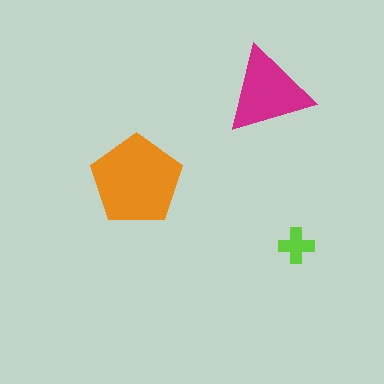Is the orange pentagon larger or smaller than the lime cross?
Larger.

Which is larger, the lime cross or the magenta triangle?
The magenta triangle.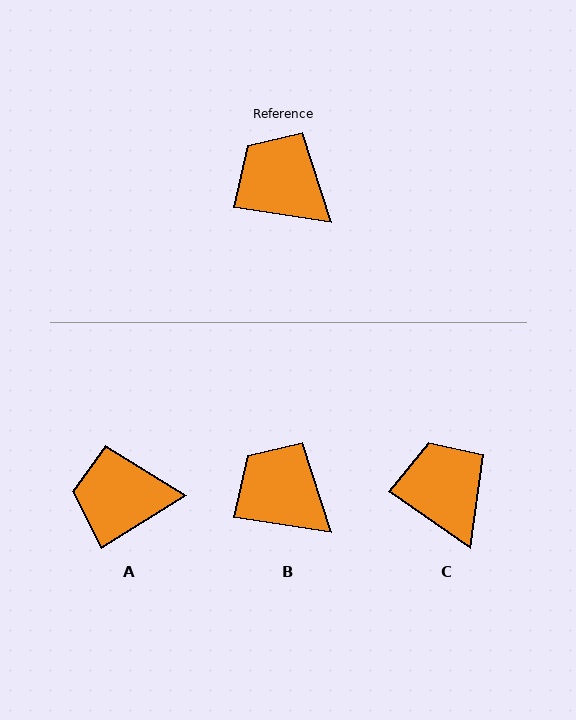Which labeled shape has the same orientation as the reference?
B.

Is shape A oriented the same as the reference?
No, it is off by about 40 degrees.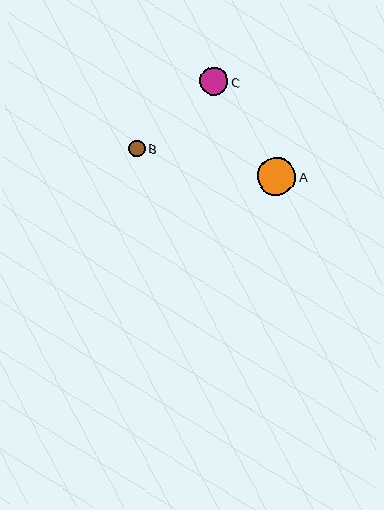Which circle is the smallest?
Circle B is the smallest with a size of approximately 16 pixels.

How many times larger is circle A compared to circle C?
Circle A is approximately 1.3 times the size of circle C.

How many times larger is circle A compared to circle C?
Circle A is approximately 1.3 times the size of circle C.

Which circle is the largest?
Circle A is the largest with a size of approximately 38 pixels.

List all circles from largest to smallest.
From largest to smallest: A, C, B.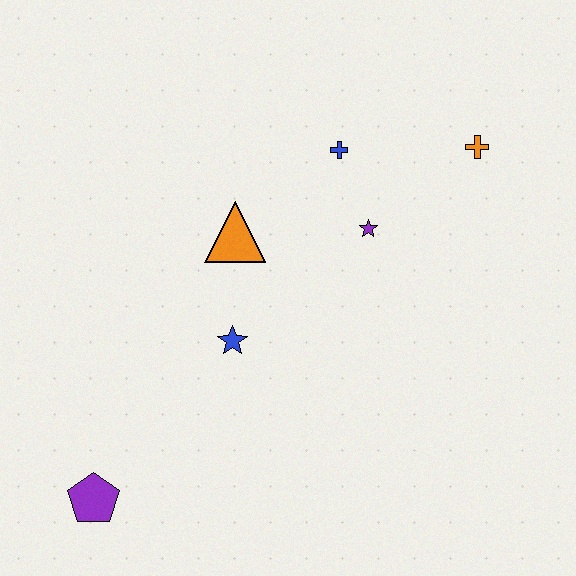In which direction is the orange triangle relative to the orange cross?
The orange triangle is to the left of the orange cross.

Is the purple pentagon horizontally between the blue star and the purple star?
No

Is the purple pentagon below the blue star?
Yes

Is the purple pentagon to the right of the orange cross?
No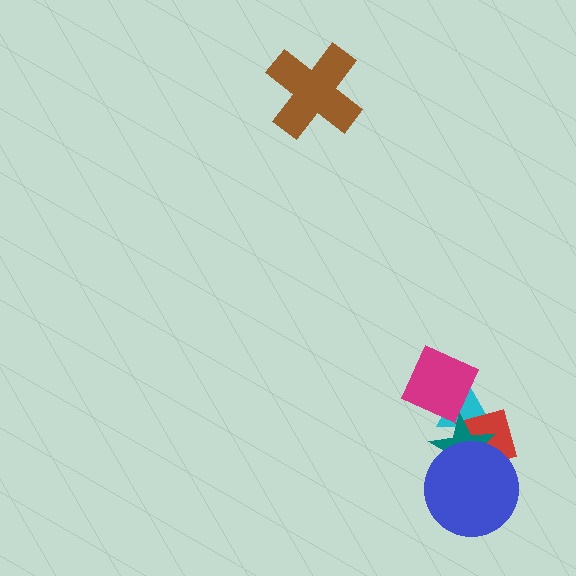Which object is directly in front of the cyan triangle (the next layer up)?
The red diamond is directly in front of the cyan triangle.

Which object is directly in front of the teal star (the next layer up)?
The magenta diamond is directly in front of the teal star.